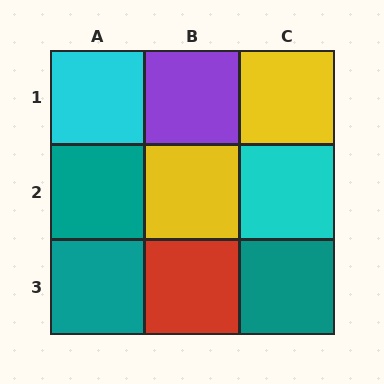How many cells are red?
1 cell is red.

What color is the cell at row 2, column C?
Cyan.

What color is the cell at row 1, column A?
Cyan.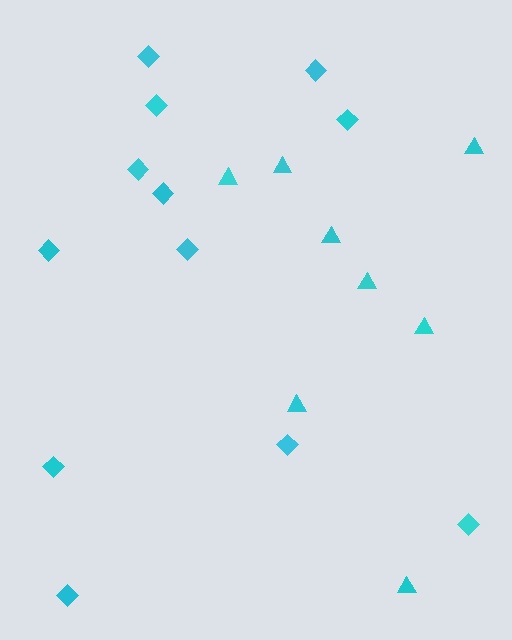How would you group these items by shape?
There are 2 groups: one group of triangles (8) and one group of diamonds (12).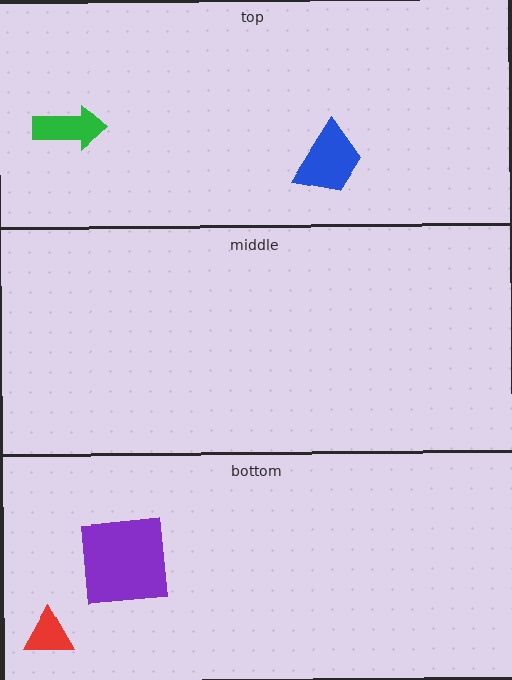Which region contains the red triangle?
The bottom region.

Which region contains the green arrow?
The top region.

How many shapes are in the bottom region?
2.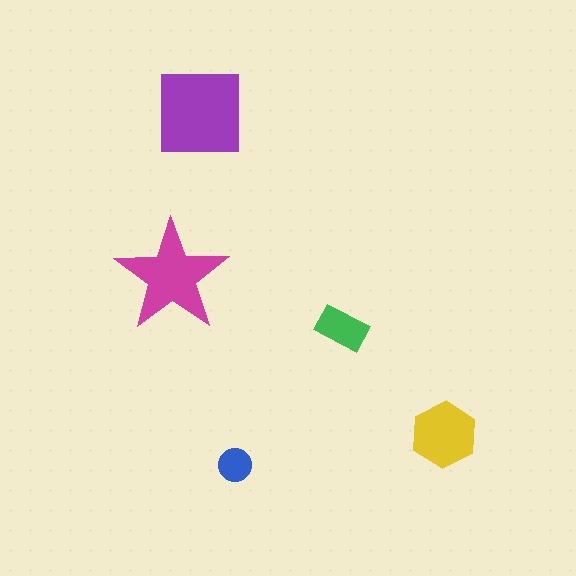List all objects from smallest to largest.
The blue circle, the green rectangle, the yellow hexagon, the magenta star, the purple square.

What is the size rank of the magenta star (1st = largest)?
2nd.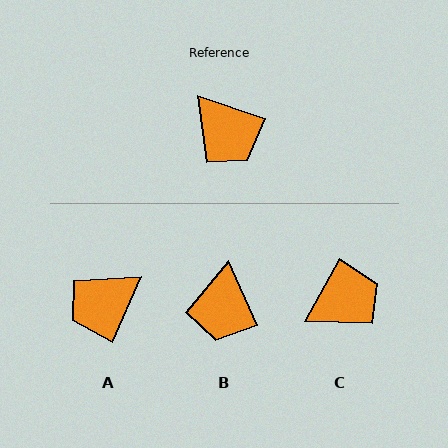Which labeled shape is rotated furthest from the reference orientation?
A, about 95 degrees away.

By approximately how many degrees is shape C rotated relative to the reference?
Approximately 80 degrees counter-clockwise.